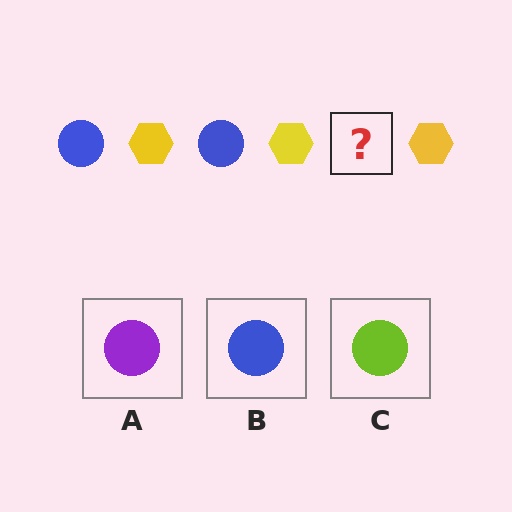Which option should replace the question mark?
Option B.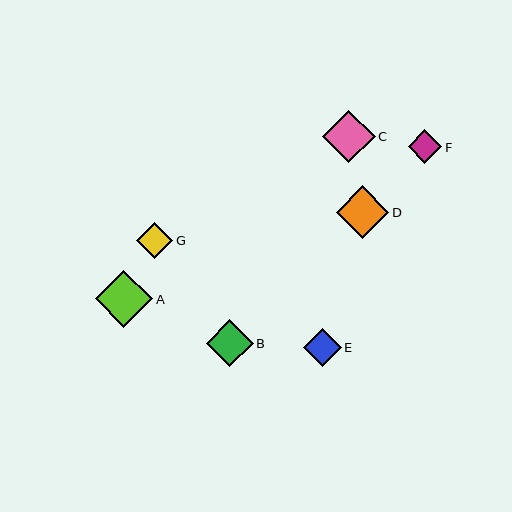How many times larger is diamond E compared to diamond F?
Diamond E is approximately 1.1 times the size of diamond F.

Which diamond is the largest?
Diamond A is the largest with a size of approximately 58 pixels.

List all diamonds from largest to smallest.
From largest to smallest: A, D, C, B, E, G, F.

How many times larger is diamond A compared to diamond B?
Diamond A is approximately 1.2 times the size of diamond B.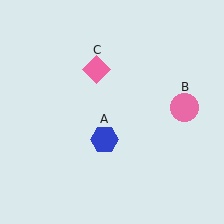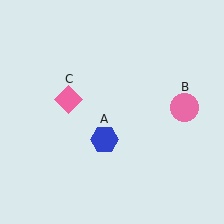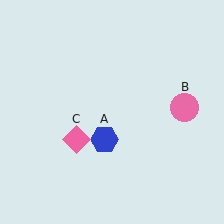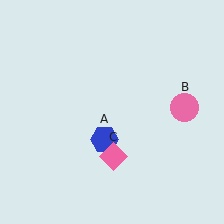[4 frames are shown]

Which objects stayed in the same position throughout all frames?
Blue hexagon (object A) and pink circle (object B) remained stationary.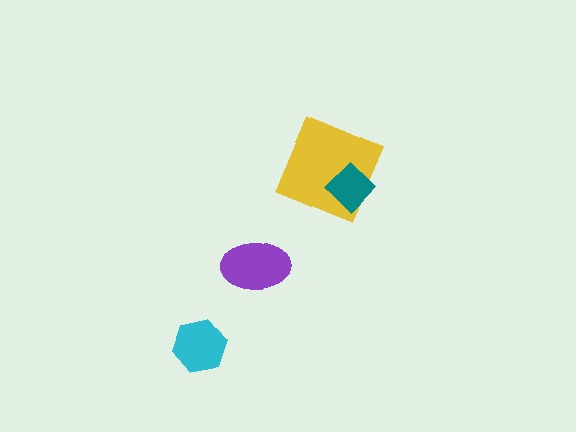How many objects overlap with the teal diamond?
1 object overlaps with the teal diamond.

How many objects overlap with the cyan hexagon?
0 objects overlap with the cyan hexagon.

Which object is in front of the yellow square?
The teal diamond is in front of the yellow square.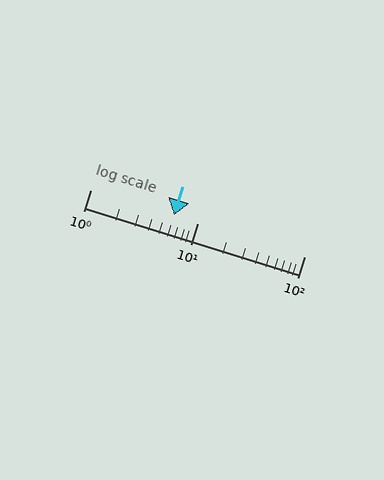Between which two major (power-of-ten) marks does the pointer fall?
The pointer is between 1 and 10.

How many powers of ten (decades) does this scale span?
The scale spans 2 decades, from 1 to 100.